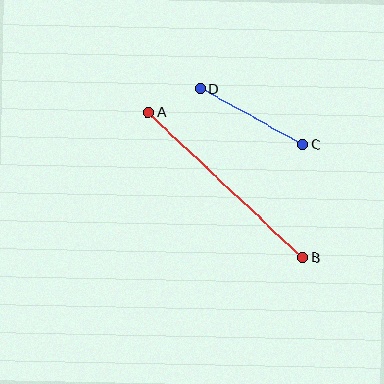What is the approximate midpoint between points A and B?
The midpoint is at approximately (225, 185) pixels.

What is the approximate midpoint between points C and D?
The midpoint is at approximately (252, 117) pixels.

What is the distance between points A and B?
The distance is approximately 212 pixels.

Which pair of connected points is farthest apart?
Points A and B are farthest apart.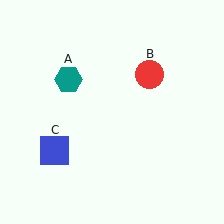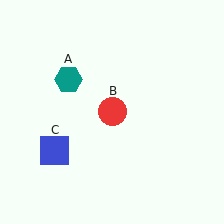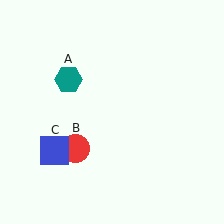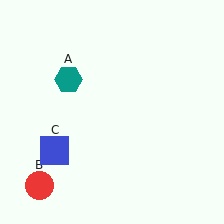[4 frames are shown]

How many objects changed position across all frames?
1 object changed position: red circle (object B).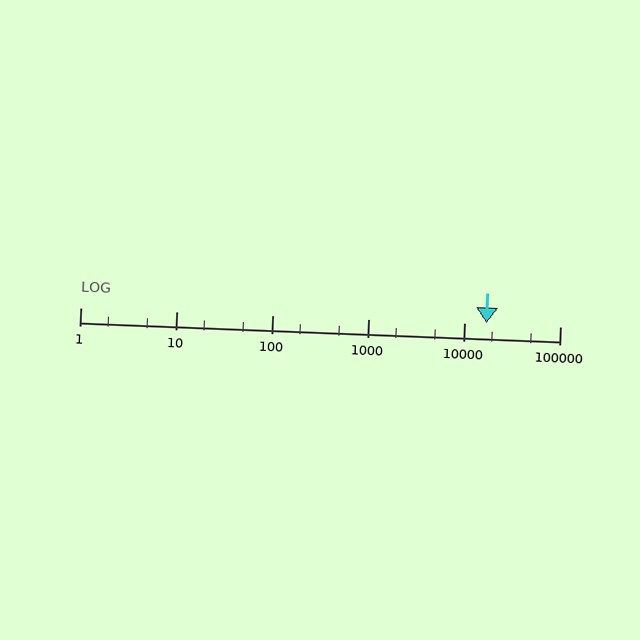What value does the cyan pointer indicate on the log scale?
The pointer indicates approximately 17000.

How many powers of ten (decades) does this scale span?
The scale spans 5 decades, from 1 to 100000.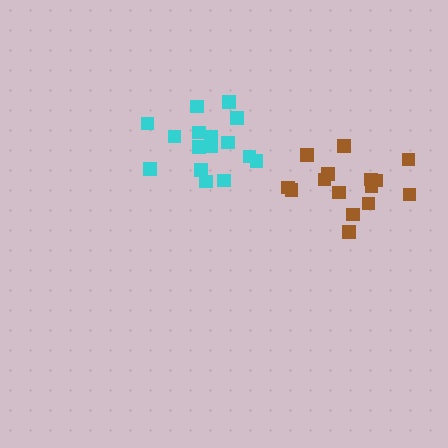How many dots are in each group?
Group 1: 16 dots, Group 2: 15 dots (31 total).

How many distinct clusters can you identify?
There are 2 distinct clusters.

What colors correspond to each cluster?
The clusters are colored: cyan, brown.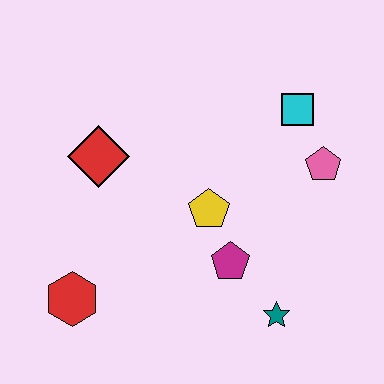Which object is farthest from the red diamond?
The teal star is farthest from the red diamond.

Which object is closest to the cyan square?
The pink pentagon is closest to the cyan square.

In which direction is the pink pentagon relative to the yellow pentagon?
The pink pentagon is to the right of the yellow pentagon.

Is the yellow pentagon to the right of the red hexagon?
Yes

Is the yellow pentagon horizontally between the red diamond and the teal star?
Yes